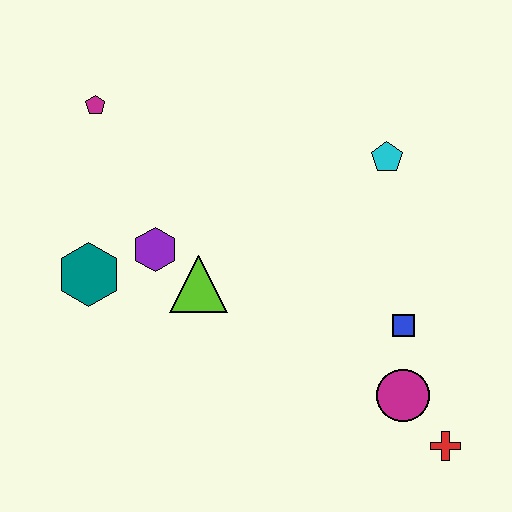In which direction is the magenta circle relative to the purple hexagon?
The magenta circle is to the right of the purple hexagon.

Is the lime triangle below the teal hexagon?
Yes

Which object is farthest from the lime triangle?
The red cross is farthest from the lime triangle.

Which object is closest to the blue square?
The magenta circle is closest to the blue square.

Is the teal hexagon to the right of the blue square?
No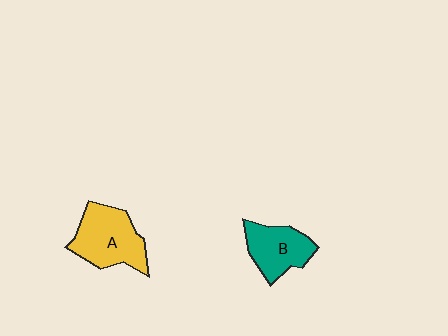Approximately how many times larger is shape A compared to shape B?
Approximately 1.3 times.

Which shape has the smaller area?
Shape B (teal).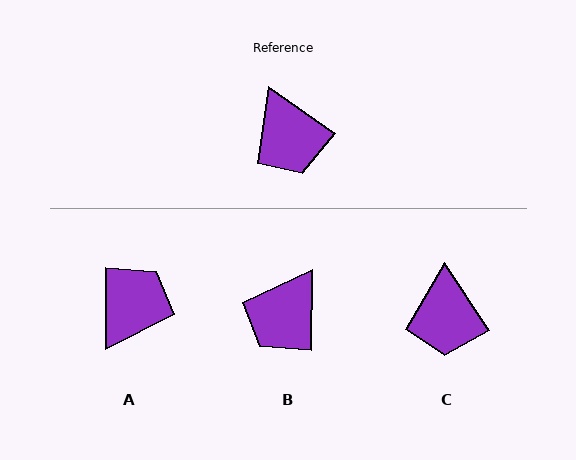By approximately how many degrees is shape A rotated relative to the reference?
Approximately 125 degrees counter-clockwise.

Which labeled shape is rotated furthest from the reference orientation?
A, about 125 degrees away.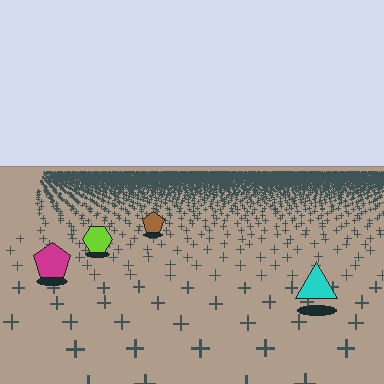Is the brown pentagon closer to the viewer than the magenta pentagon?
No. The magenta pentagon is closer — you can tell from the texture gradient: the ground texture is coarser near it.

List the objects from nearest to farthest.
From nearest to farthest: the cyan triangle, the magenta pentagon, the lime hexagon, the brown pentagon.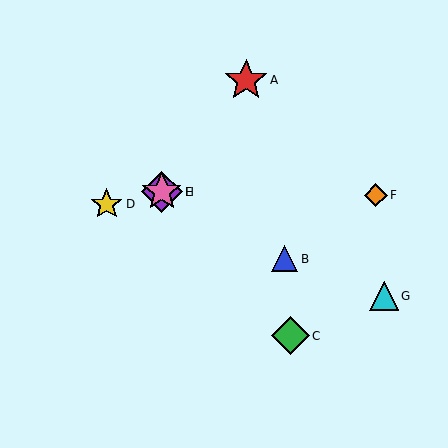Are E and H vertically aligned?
Yes, both are at x≈162.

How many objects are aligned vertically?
2 objects (E, H) are aligned vertically.